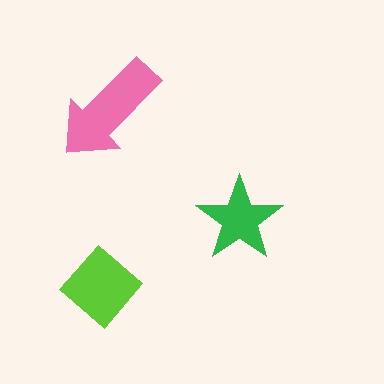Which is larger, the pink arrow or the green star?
The pink arrow.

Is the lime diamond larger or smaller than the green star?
Larger.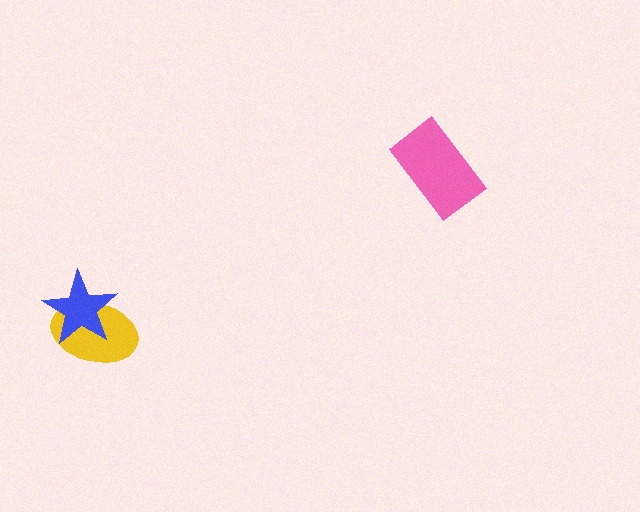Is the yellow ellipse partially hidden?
Yes, it is partially covered by another shape.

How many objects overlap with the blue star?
1 object overlaps with the blue star.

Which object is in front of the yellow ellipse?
The blue star is in front of the yellow ellipse.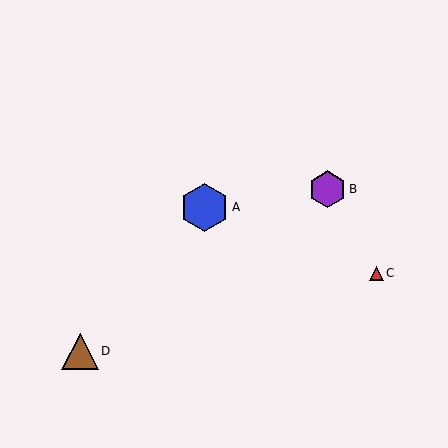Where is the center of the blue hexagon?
The center of the blue hexagon is at (204, 207).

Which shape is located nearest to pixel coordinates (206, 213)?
The blue hexagon (labeled A) at (204, 207) is nearest to that location.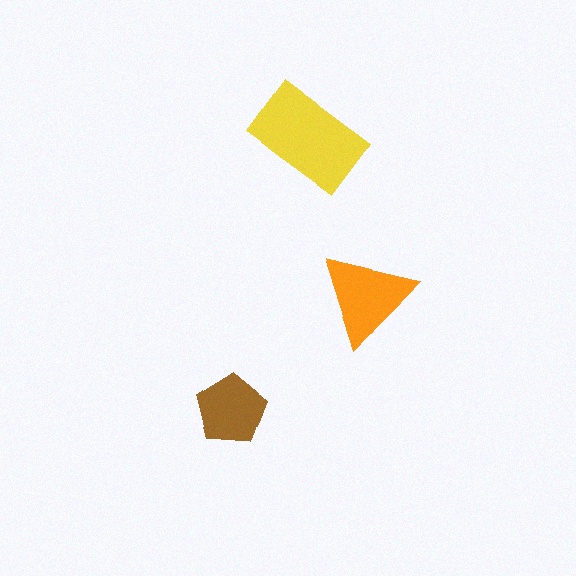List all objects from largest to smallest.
The yellow rectangle, the orange triangle, the brown pentagon.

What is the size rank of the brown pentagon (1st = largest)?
3rd.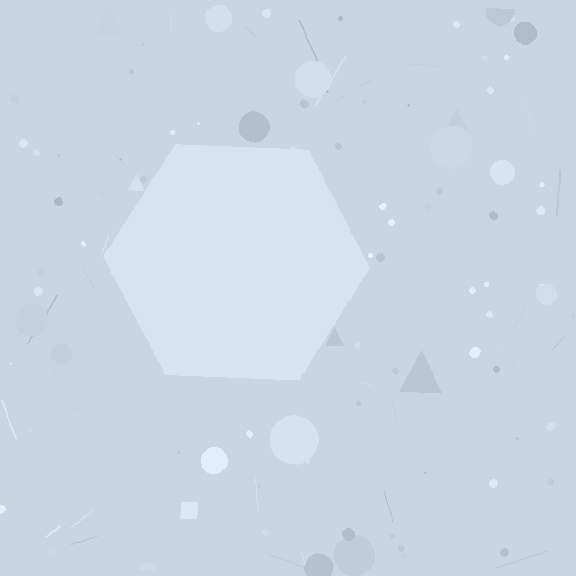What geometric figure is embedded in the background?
A hexagon is embedded in the background.